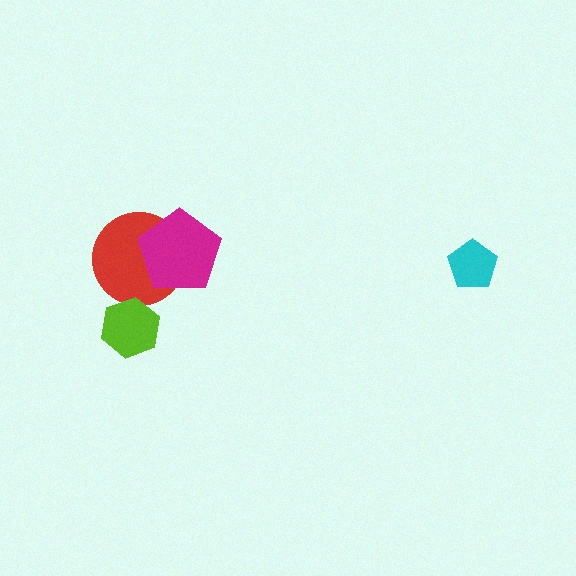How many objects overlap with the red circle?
2 objects overlap with the red circle.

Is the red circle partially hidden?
Yes, it is partially covered by another shape.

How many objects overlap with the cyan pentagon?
0 objects overlap with the cyan pentagon.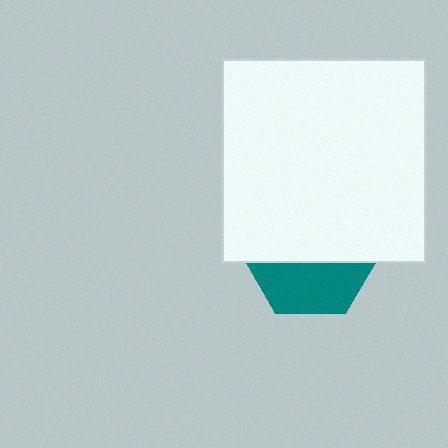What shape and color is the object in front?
The object in front is a white square.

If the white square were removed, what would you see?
You would see the complete teal hexagon.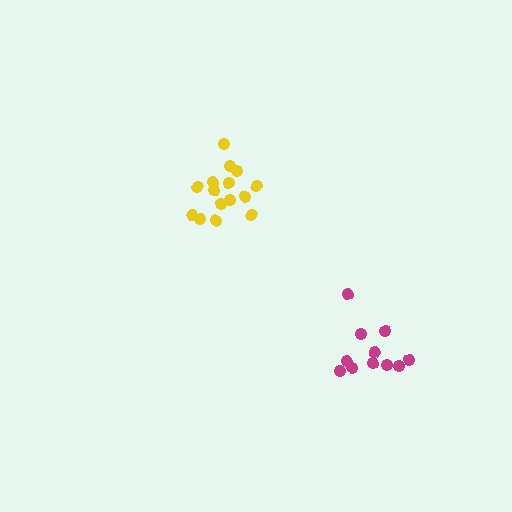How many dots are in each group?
Group 1: 15 dots, Group 2: 11 dots (26 total).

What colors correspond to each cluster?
The clusters are colored: yellow, magenta.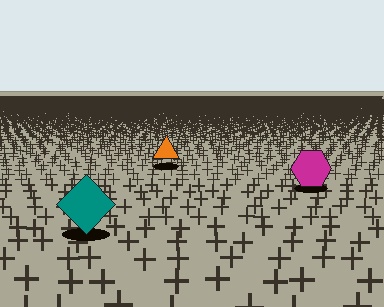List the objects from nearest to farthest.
From nearest to farthest: the teal diamond, the magenta hexagon, the orange triangle.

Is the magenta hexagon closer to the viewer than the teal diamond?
No. The teal diamond is closer — you can tell from the texture gradient: the ground texture is coarser near it.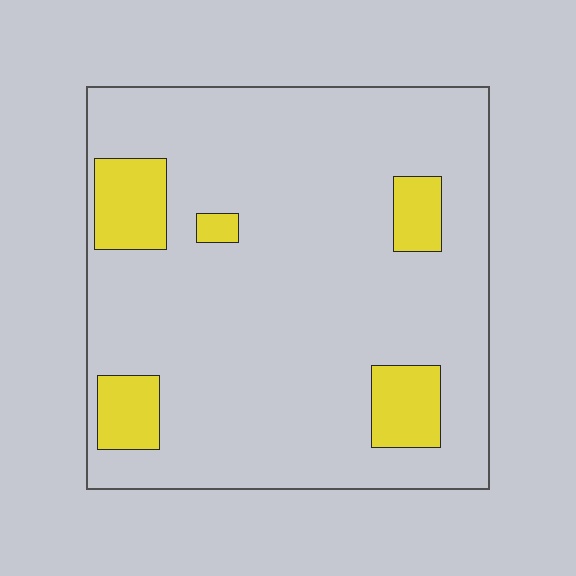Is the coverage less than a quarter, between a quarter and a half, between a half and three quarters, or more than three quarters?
Less than a quarter.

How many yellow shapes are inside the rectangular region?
5.